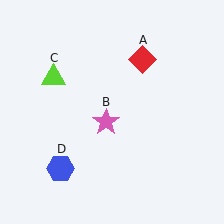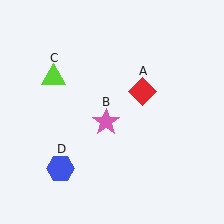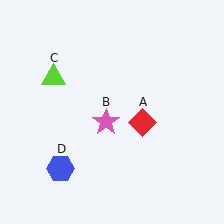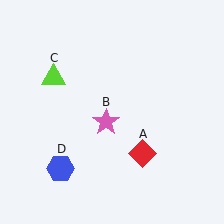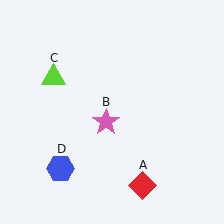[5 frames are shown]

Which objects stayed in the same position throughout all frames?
Pink star (object B) and lime triangle (object C) and blue hexagon (object D) remained stationary.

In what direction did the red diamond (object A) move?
The red diamond (object A) moved down.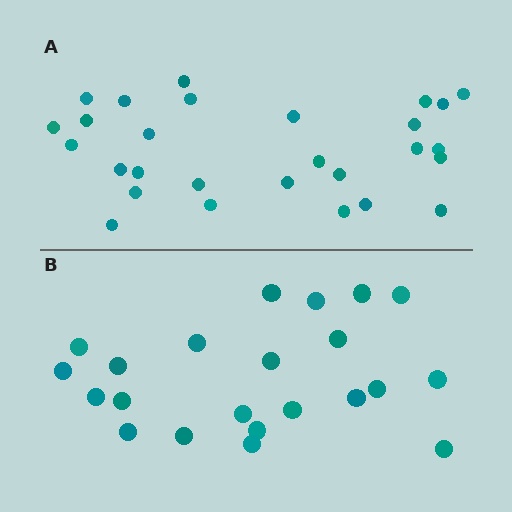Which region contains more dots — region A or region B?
Region A (the top region) has more dots.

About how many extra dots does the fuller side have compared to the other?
Region A has about 6 more dots than region B.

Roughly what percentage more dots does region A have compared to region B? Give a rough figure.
About 25% more.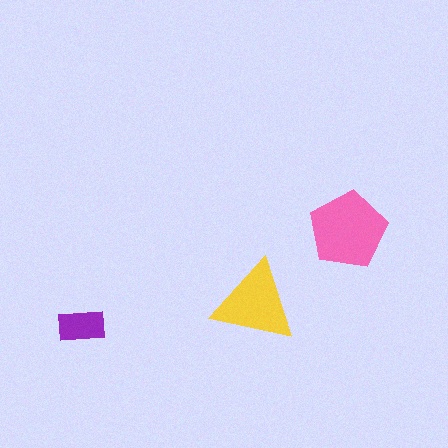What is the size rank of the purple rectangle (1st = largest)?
3rd.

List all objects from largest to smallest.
The pink pentagon, the yellow triangle, the purple rectangle.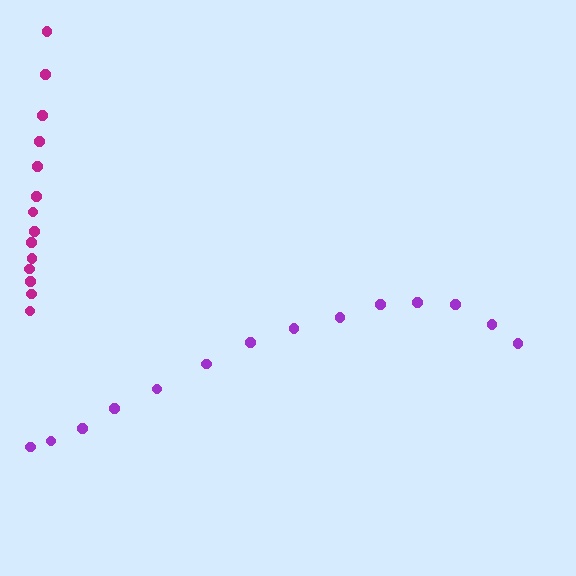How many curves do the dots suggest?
There are 2 distinct paths.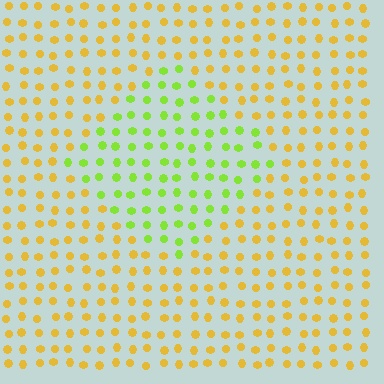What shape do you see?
I see a diamond.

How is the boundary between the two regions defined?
The boundary is defined purely by a slight shift in hue (about 48 degrees). Spacing, size, and orientation are identical on both sides.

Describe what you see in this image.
The image is filled with small yellow elements in a uniform arrangement. A diamond-shaped region is visible where the elements are tinted to a slightly different hue, forming a subtle color boundary.